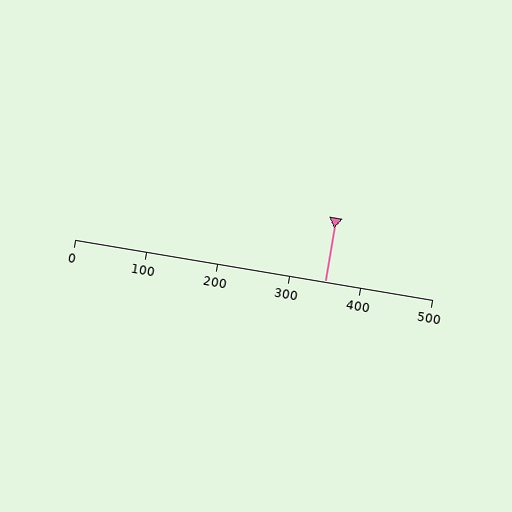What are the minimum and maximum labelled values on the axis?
The axis runs from 0 to 500.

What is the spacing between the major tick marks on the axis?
The major ticks are spaced 100 apart.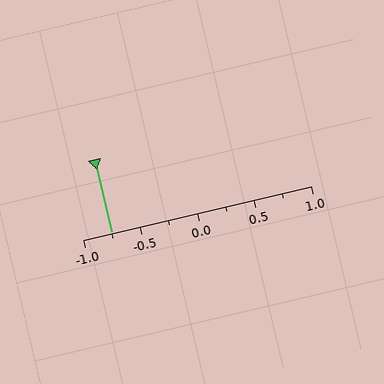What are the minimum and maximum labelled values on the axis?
The axis runs from -1.0 to 1.0.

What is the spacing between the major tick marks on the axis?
The major ticks are spaced 0.5 apart.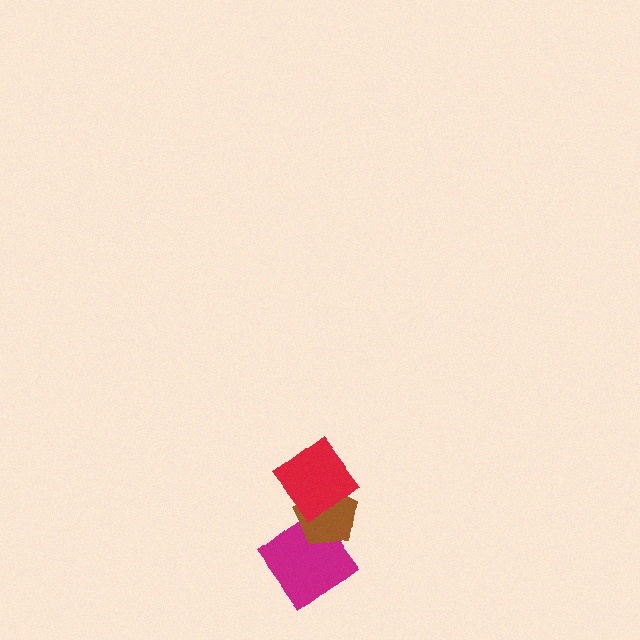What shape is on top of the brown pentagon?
The red diamond is on top of the brown pentagon.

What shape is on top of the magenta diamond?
The brown pentagon is on top of the magenta diamond.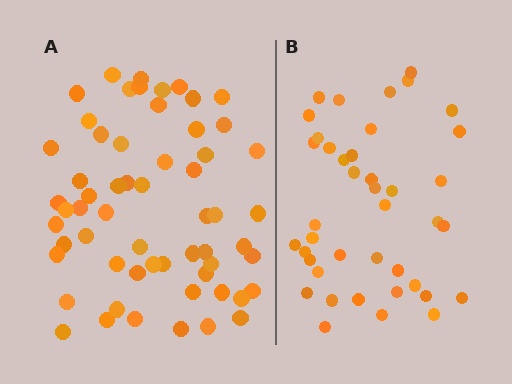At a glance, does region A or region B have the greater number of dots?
Region A (the left region) has more dots.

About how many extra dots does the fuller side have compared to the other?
Region A has approximately 20 more dots than region B.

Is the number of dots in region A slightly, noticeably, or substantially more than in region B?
Region A has noticeably more, but not dramatically so. The ratio is roughly 1.4 to 1.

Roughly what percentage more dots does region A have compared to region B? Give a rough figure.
About 45% more.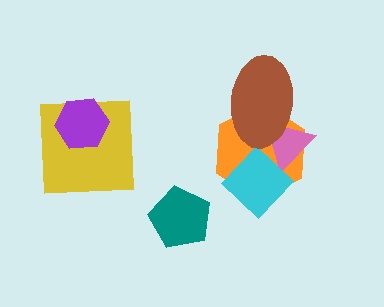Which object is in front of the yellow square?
The purple hexagon is in front of the yellow square.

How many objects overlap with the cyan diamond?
2 objects overlap with the cyan diamond.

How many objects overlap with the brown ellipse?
2 objects overlap with the brown ellipse.